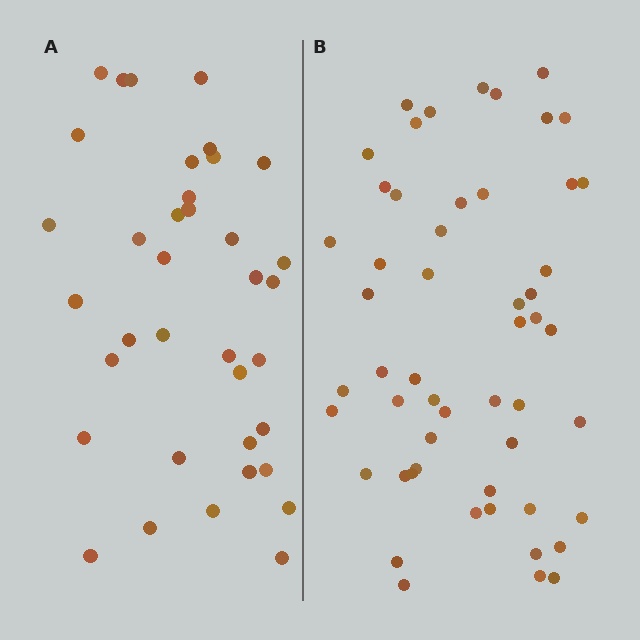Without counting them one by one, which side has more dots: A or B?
Region B (the right region) has more dots.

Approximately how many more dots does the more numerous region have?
Region B has approximately 15 more dots than region A.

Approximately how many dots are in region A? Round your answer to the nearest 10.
About 40 dots. (The exact count is 37, which rounds to 40.)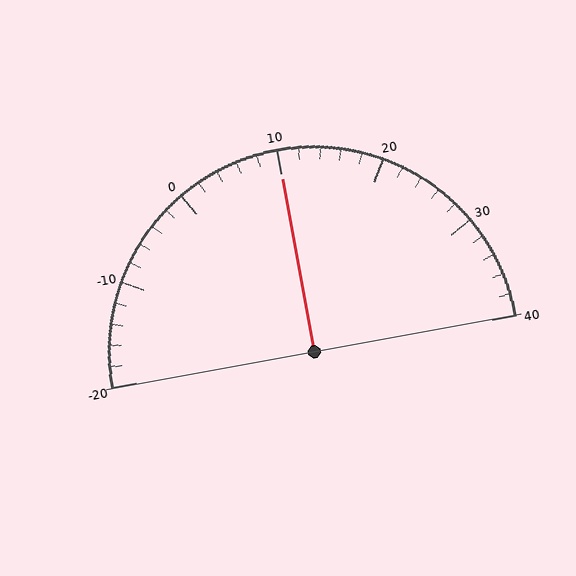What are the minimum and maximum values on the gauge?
The gauge ranges from -20 to 40.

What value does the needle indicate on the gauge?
The needle indicates approximately 10.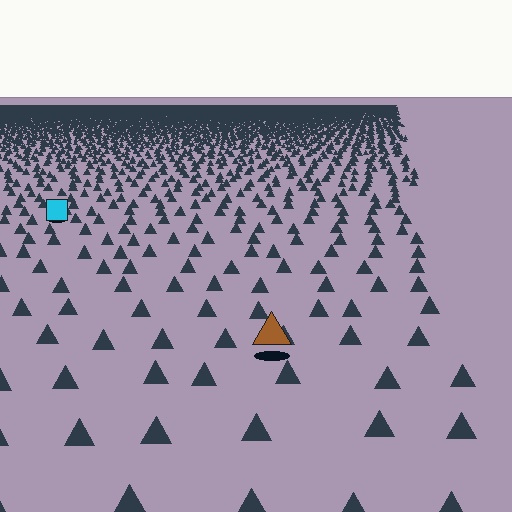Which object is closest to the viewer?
The brown triangle is closest. The texture marks near it are larger and more spread out.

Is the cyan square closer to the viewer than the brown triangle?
No. The brown triangle is closer — you can tell from the texture gradient: the ground texture is coarser near it.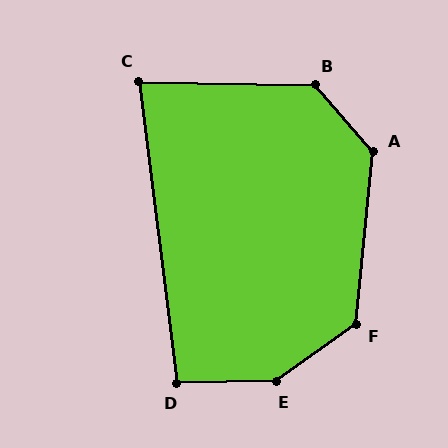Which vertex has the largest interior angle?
E, at approximately 145 degrees.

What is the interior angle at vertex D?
Approximately 96 degrees (obtuse).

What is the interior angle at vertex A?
Approximately 133 degrees (obtuse).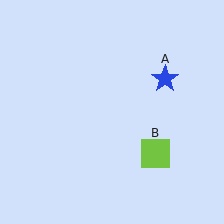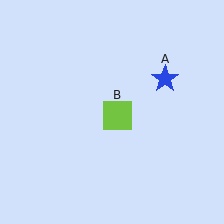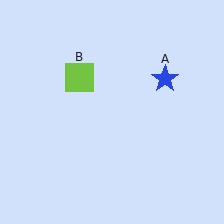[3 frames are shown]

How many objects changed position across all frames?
1 object changed position: lime square (object B).